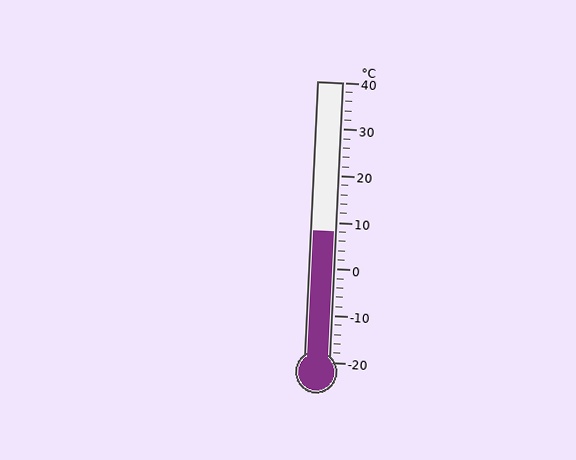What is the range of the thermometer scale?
The thermometer scale ranges from -20°C to 40°C.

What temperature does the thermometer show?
The thermometer shows approximately 8°C.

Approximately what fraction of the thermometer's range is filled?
The thermometer is filled to approximately 45% of its range.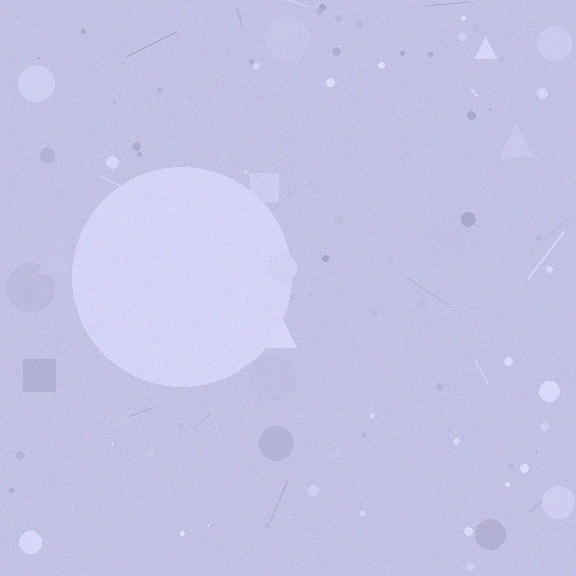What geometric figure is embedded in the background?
A circle is embedded in the background.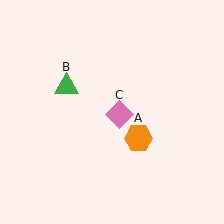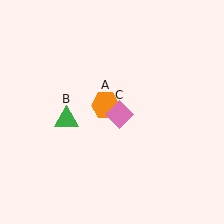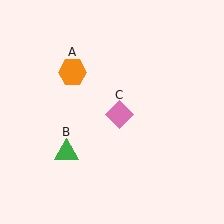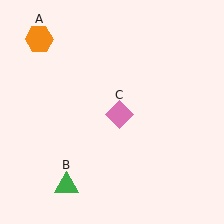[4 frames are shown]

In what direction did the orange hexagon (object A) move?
The orange hexagon (object A) moved up and to the left.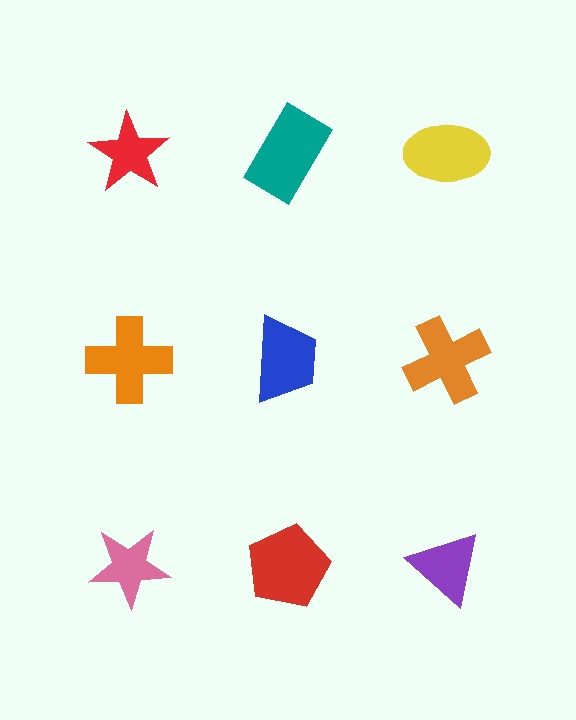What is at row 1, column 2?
A teal rectangle.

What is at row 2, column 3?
An orange cross.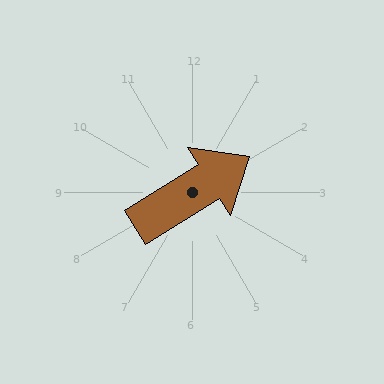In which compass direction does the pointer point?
Northeast.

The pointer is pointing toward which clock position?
Roughly 2 o'clock.